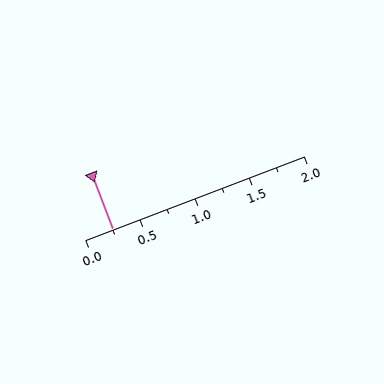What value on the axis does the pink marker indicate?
The marker indicates approximately 0.25.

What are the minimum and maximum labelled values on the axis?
The axis runs from 0.0 to 2.0.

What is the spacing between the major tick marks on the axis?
The major ticks are spaced 0.5 apart.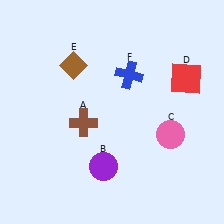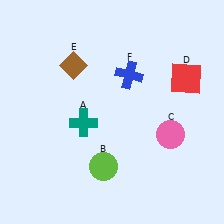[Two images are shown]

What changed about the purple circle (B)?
In Image 1, B is purple. In Image 2, it changed to lime.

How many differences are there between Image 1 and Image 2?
There are 2 differences between the two images.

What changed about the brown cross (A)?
In Image 1, A is brown. In Image 2, it changed to teal.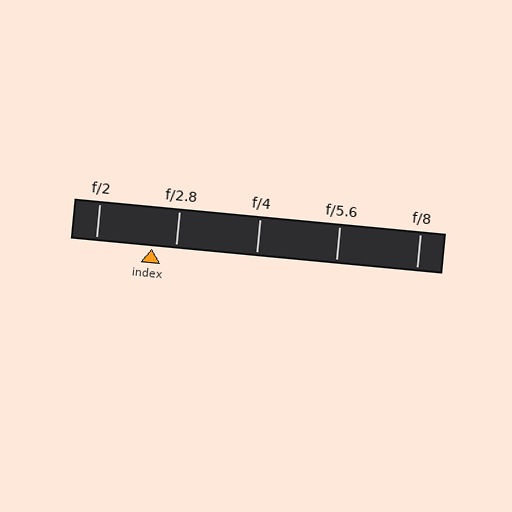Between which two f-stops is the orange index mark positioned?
The index mark is between f/2 and f/2.8.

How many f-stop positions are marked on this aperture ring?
There are 5 f-stop positions marked.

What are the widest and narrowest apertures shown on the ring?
The widest aperture shown is f/2 and the narrowest is f/8.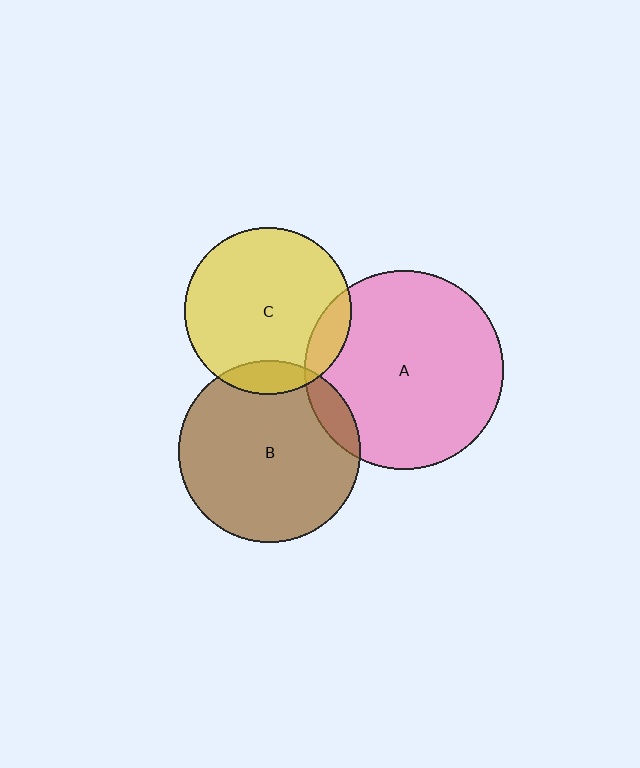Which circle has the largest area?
Circle A (pink).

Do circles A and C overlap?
Yes.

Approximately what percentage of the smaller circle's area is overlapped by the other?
Approximately 10%.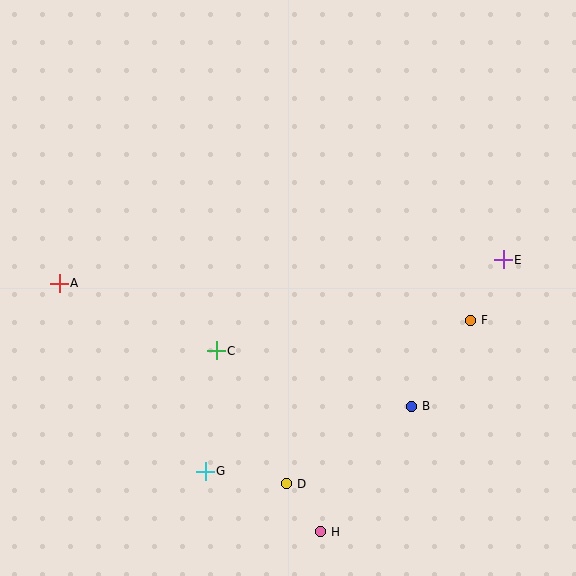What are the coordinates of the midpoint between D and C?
The midpoint between D and C is at (251, 417).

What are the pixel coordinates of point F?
Point F is at (470, 320).